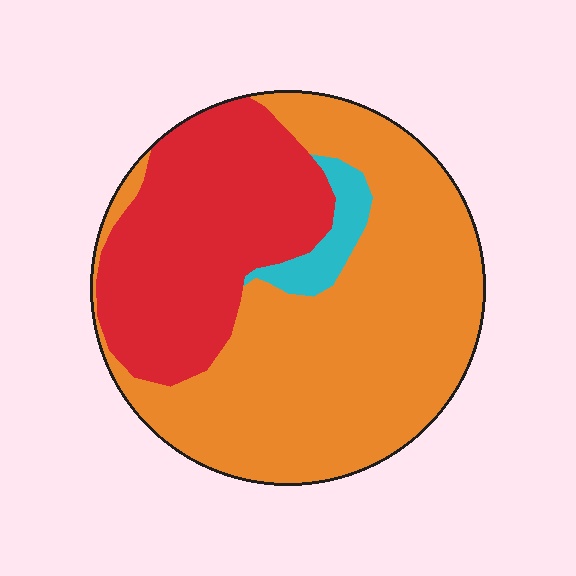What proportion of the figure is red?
Red takes up about one third (1/3) of the figure.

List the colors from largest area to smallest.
From largest to smallest: orange, red, cyan.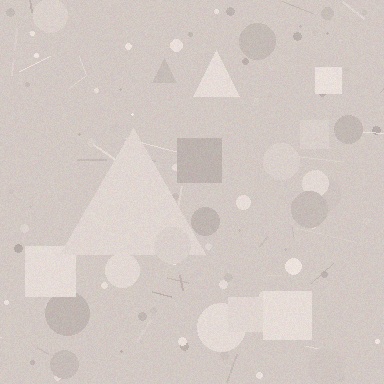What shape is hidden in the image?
A triangle is hidden in the image.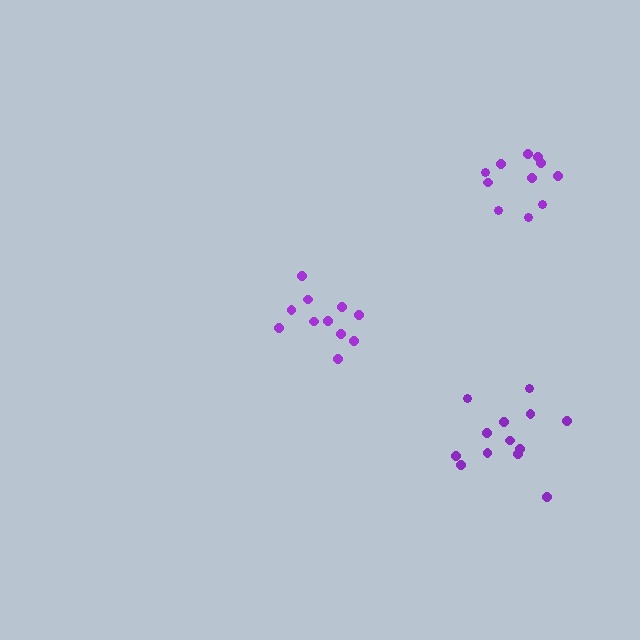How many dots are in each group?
Group 1: 13 dots, Group 2: 11 dots, Group 3: 11 dots (35 total).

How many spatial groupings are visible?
There are 3 spatial groupings.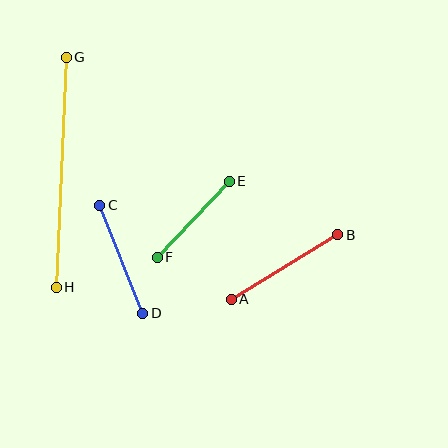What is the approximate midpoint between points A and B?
The midpoint is at approximately (284, 267) pixels.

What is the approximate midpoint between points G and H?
The midpoint is at approximately (61, 172) pixels.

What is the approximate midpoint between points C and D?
The midpoint is at approximately (121, 259) pixels.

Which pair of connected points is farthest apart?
Points G and H are farthest apart.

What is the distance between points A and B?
The distance is approximately 124 pixels.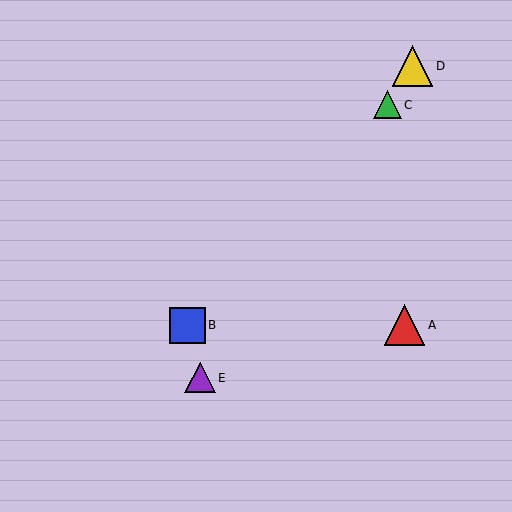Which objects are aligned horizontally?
Objects A, B are aligned horizontally.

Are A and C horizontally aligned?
No, A is at y≈325 and C is at y≈105.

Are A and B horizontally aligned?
Yes, both are at y≈325.